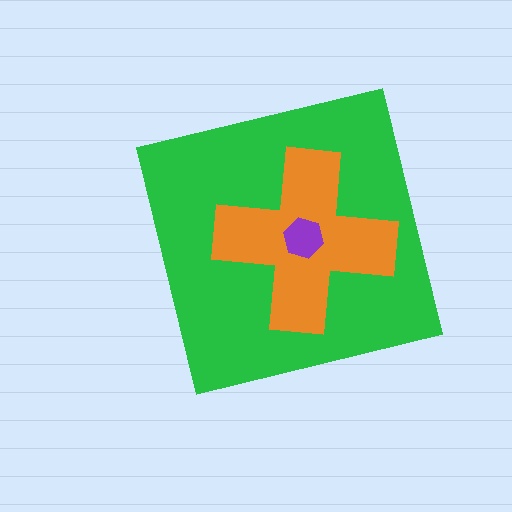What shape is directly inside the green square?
The orange cross.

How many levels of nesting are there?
3.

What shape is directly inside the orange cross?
The purple hexagon.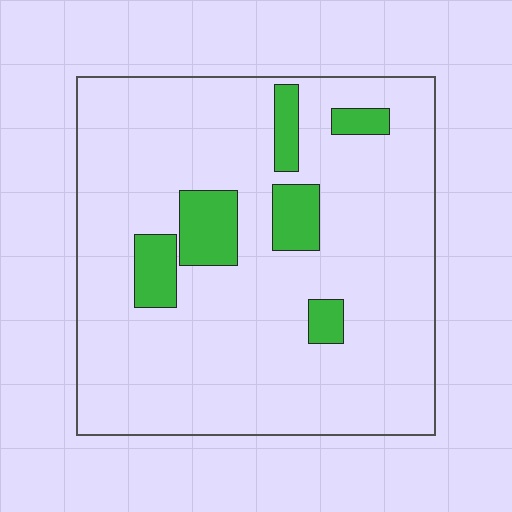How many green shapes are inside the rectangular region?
6.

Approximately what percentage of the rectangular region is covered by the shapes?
Approximately 15%.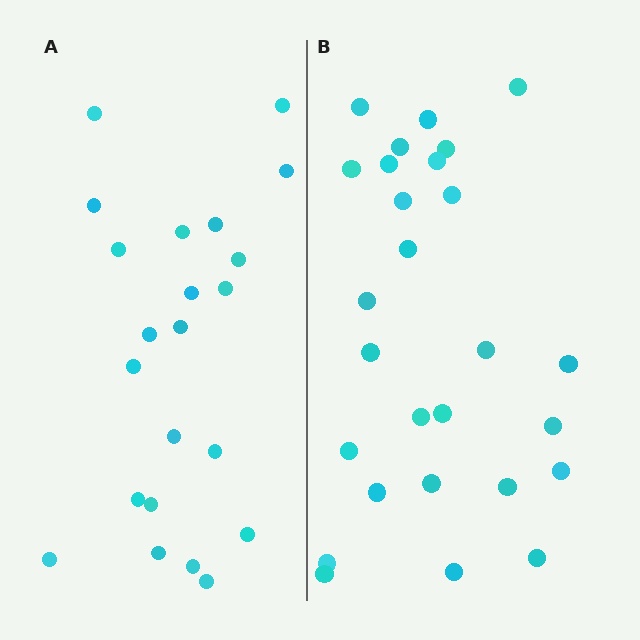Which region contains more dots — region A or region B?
Region B (the right region) has more dots.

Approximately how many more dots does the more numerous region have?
Region B has about 5 more dots than region A.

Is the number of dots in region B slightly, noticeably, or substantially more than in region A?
Region B has only slightly more — the two regions are fairly close. The ratio is roughly 1.2 to 1.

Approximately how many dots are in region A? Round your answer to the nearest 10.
About 20 dots. (The exact count is 22, which rounds to 20.)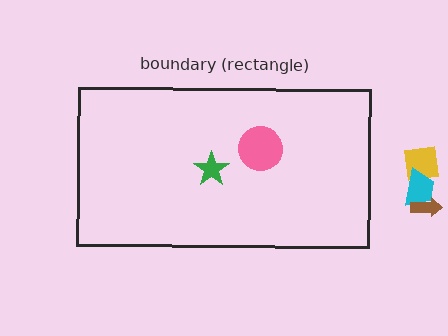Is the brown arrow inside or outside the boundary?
Outside.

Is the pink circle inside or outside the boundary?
Inside.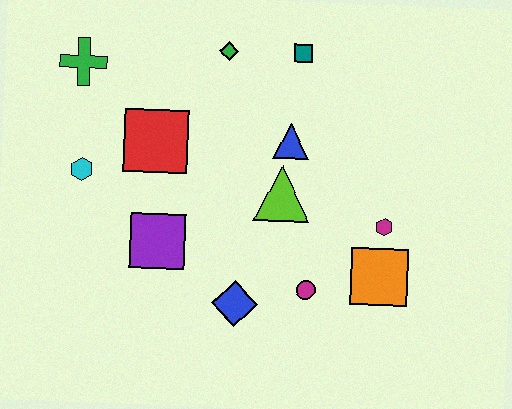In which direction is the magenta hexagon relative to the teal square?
The magenta hexagon is below the teal square.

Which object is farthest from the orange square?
The green cross is farthest from the orange square.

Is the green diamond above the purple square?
Yes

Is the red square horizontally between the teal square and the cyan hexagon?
Yes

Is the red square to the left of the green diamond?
Yes